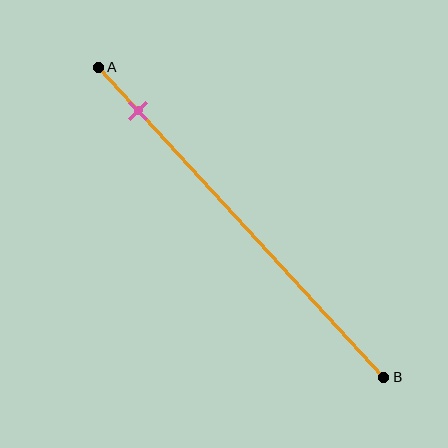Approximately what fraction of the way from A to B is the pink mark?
The pink mark is approximately 15% of the way from A to B.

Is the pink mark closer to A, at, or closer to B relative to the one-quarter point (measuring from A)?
The pink mark is closer to point A than the one-quarter point of segment AB.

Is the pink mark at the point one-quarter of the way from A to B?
No, the mark is at about 15% from A, not at the 25% one-quarter point.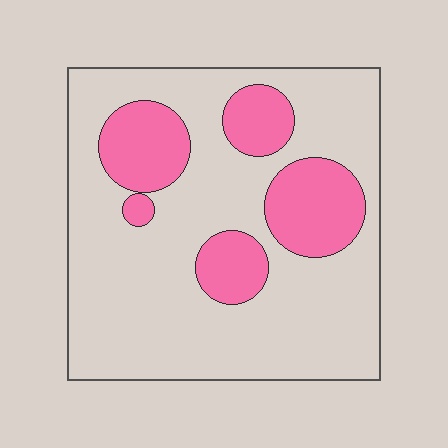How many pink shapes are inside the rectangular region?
5.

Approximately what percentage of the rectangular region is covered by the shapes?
Approximately 25%.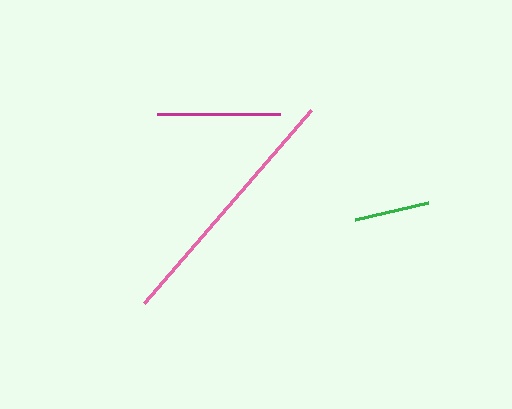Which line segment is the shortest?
The green line is the shortest at approximately 74 pixels.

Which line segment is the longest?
The pink line is the longest at approximately 256 pixels.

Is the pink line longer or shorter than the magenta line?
The pink line is longer than the magenta line.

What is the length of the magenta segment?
The magenta segment is approximately 123 pixels long.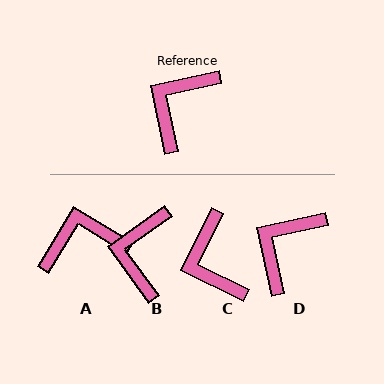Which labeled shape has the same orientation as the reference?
D.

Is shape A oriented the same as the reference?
No, it is off by about 43 degrees.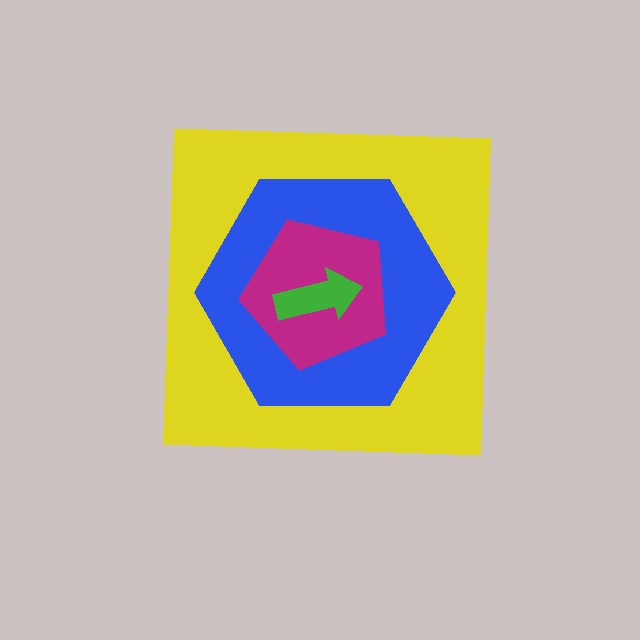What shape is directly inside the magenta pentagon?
The green arrow.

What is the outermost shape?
The yellow square.